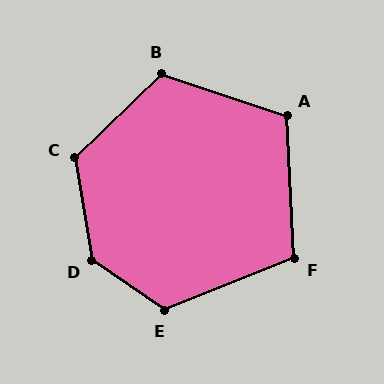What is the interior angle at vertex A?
Approximately 111 degrees (obtuse).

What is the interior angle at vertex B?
Approximately 118 degrees (obtuse).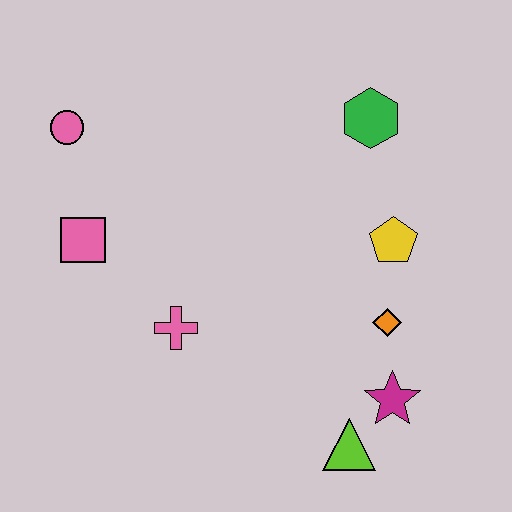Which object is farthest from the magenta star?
The pink circle is farthest from the magenta star.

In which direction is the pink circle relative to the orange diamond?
The pink circle is to the left of the orange diamond.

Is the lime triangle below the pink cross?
Yes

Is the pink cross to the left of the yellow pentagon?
Yes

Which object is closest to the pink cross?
The pink square is closest to the pink cross.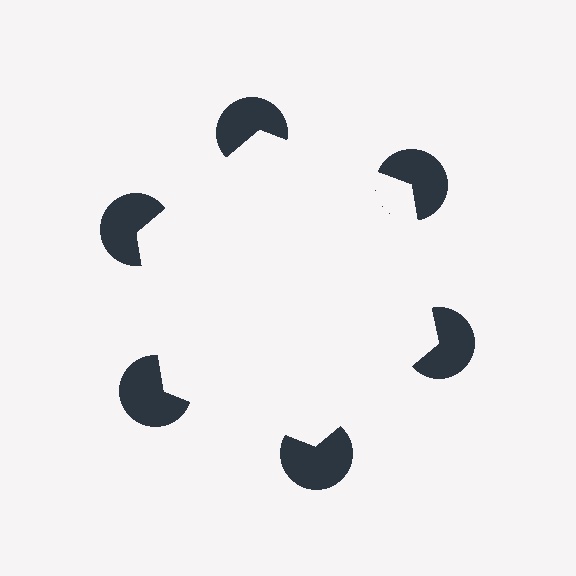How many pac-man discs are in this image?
There are 6 — one at each vertex of the illusory hexagon.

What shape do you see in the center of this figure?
An illusory hexagon — its edges are inferred from the aligned wedge cuts in the pac-man discs, not physically drawn.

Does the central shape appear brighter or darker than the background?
It typically appears slightly brighter than the background, even though no actual brightness change is drawn.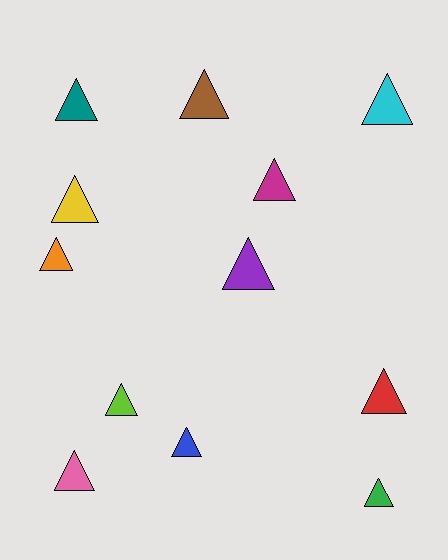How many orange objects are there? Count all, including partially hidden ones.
There is 1 orange object.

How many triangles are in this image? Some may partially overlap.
There are 12 triangles.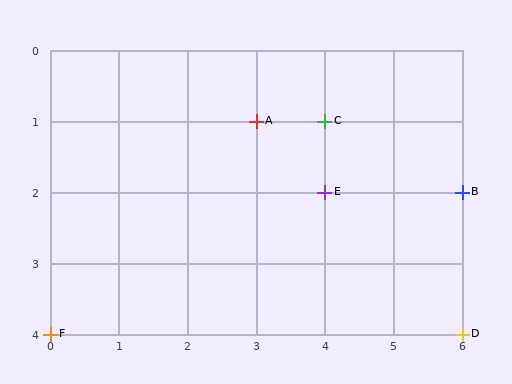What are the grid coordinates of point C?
Point C is at grid coordinates (4, 1).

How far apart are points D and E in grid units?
Points D and E are 2 columns and 2 rows apart (about 2.8 grid units diagonally).